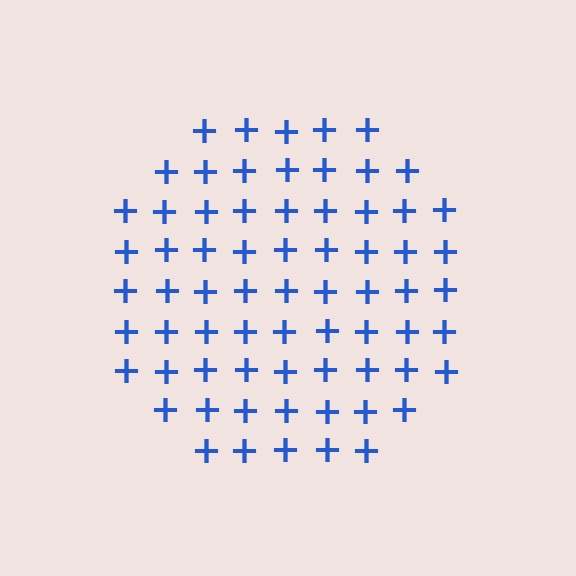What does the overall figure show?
The overall figure shows a circle.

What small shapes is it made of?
It is made of small plus signs.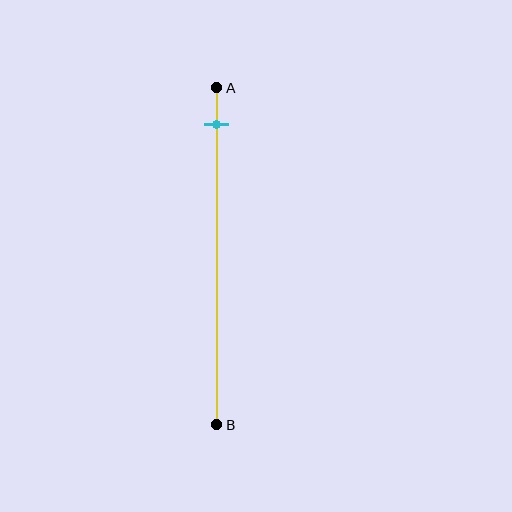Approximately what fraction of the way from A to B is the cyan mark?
The cyan mark is approximately 10% of the way from A to B.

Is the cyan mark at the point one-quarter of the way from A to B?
No, the mark is at about 10% from A, not at the 25% one-quarter point.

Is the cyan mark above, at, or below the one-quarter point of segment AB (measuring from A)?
The cyan mark is above the one-quarter point of segment AB.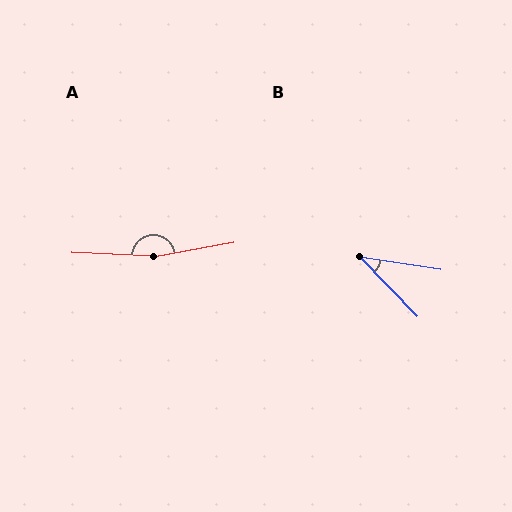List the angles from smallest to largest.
B (38°), A (167°).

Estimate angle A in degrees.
Approximately 167 degrees.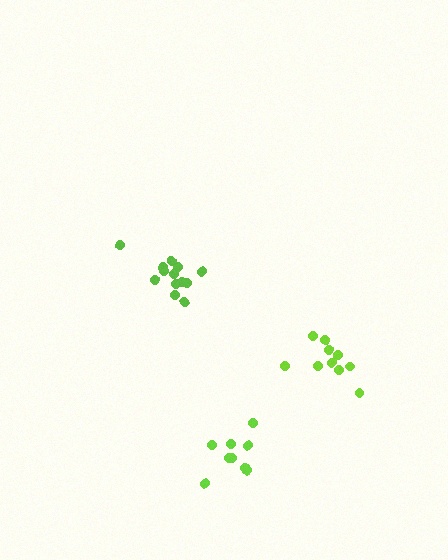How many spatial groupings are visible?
There are 3 spatial groupings.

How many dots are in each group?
Group 1: 10 dots, Group 2: 13 dots, Group 3: 9 dots (32 total).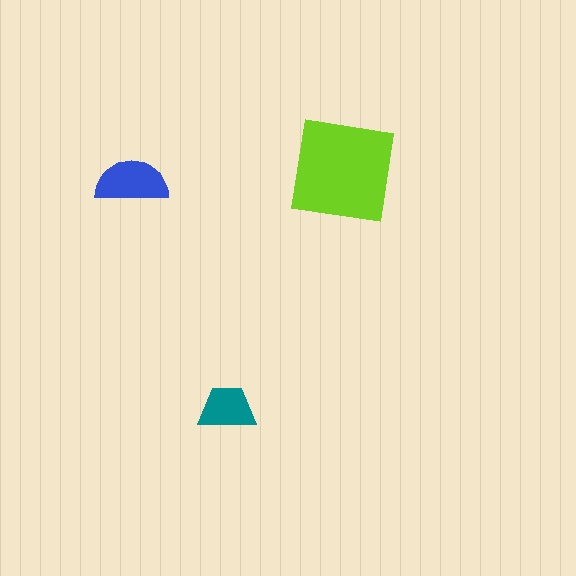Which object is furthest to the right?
The lime square is rightmost.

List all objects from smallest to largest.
The teal trapezoid, the blue semicircle, the lime square.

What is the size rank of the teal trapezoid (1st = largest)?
3rd.